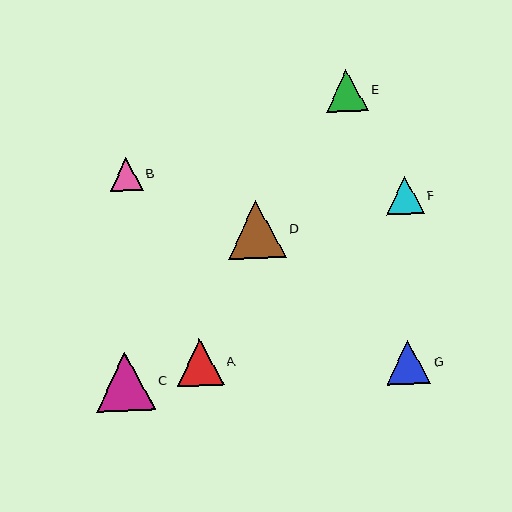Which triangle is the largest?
Triangle C is the largest with a size of approximately 59 pixels.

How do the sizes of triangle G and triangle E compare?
Triangle G and triangle E are approximately the same size.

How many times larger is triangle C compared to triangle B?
Triangle C is approximately 1.8 times the size of triangle B.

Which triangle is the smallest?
Triangle B is the smallest with a size of approximately 33 pixels.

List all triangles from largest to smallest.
From largest to smallest: C, D, A, G, E, F, B.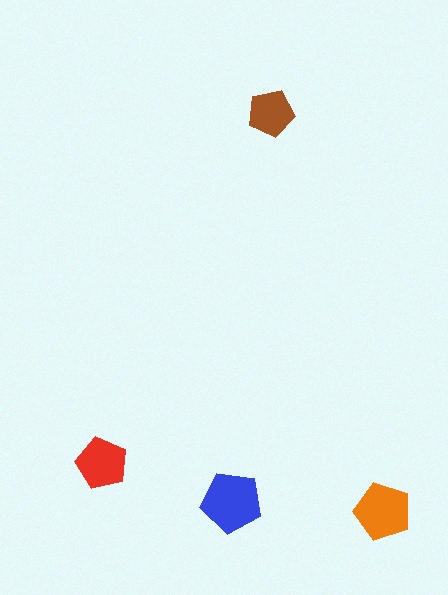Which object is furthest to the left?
The red pentagon is leftmost.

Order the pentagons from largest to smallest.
the blue one, the orange one, the red one, the brown one.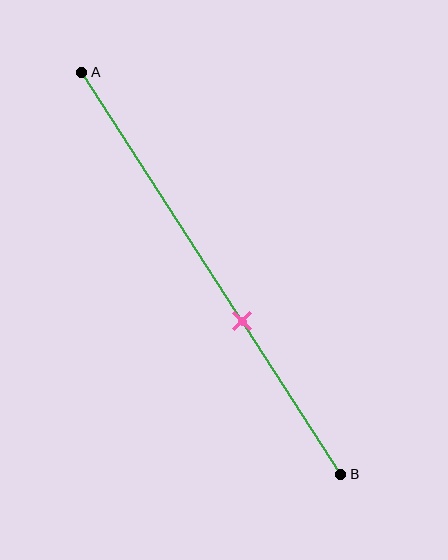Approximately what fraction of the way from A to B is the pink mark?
The pink mark is approximately 60% of the way from A to B.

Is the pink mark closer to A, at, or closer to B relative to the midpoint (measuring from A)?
The pink mark is closer to point B than the midpoint of segment AB.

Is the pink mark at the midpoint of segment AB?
No, the mark is at about 60% from A, not at the 50% midpoint.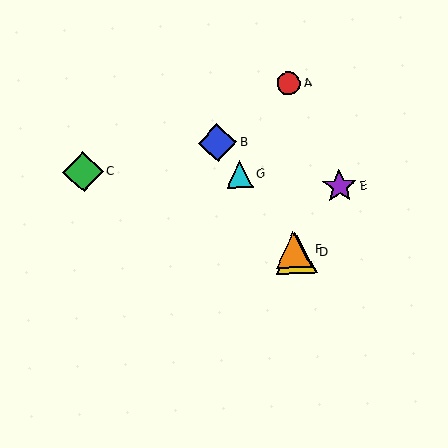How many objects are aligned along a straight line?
4 objects (B, D, F, G) are aligned along a straight line.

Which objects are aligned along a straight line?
Objects B, D, F, G are aligned along a straight line.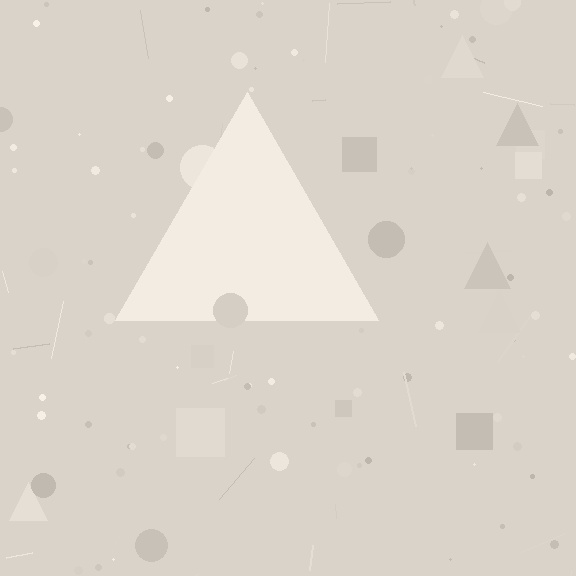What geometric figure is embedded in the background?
A triangle is embedded in the background.